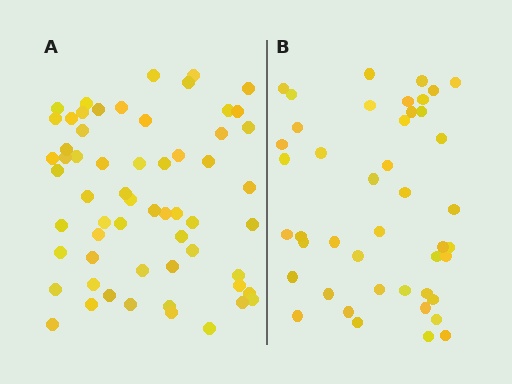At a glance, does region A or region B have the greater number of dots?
Region A (the left region) has more dots.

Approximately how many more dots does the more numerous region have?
Region A has approximately 15 more dots than region B.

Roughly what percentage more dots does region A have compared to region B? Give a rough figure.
About 35% more.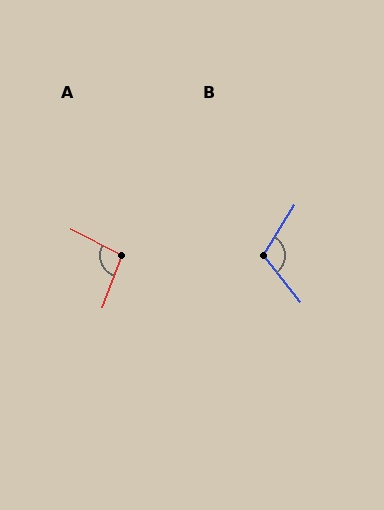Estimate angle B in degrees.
Approximately 110 degrees.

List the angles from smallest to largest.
A (96°), B (110°).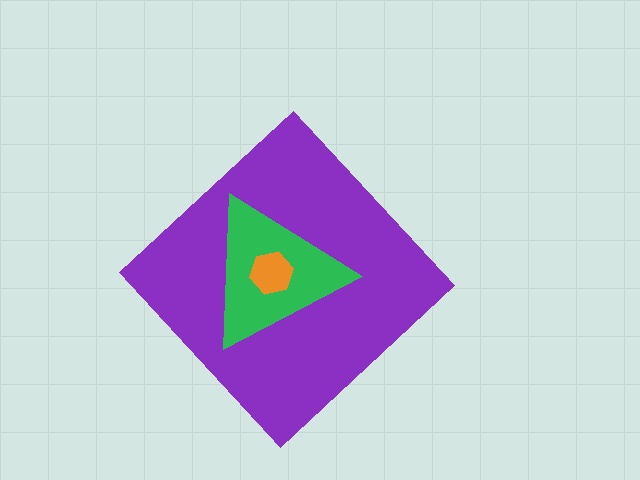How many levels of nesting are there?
3.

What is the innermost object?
The orange hexagon.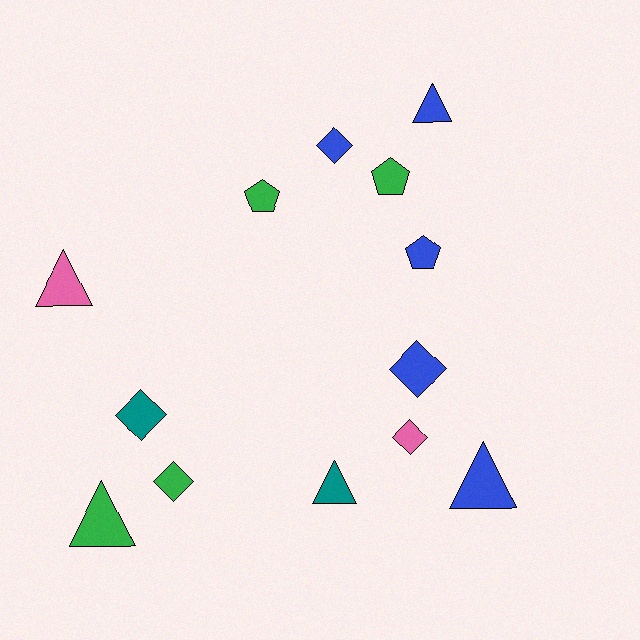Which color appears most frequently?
Blue, with 5 objects.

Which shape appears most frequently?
Triangle, with 5 objects.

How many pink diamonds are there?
There is 1 pink diamond.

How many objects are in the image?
There are 13 objects.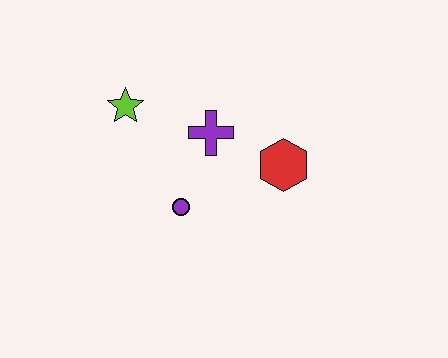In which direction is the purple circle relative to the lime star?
The purple circle is below the lime star.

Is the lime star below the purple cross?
No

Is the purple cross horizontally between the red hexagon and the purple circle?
Yes